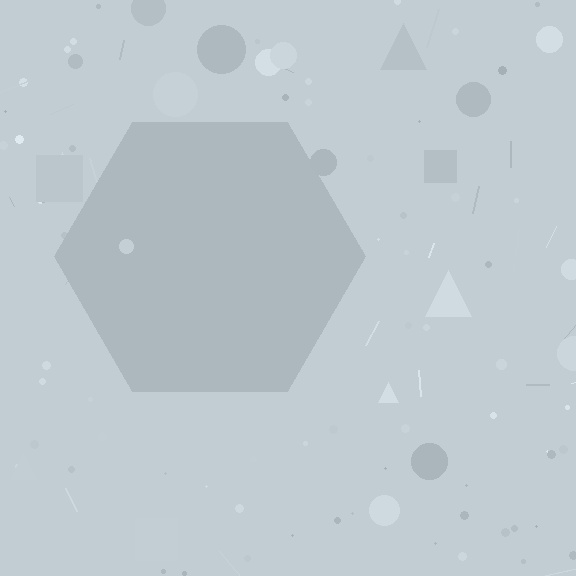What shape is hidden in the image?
A hexagon is hidden in the image.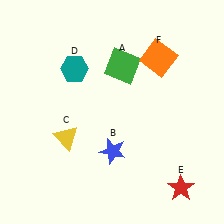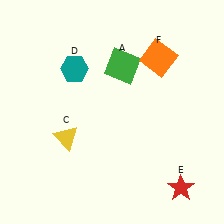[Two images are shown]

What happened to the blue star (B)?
The blue star (B) was removed in Image 2. It was in the bottom-right area of Image 1.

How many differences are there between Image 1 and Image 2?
There is 1 difference between the two images.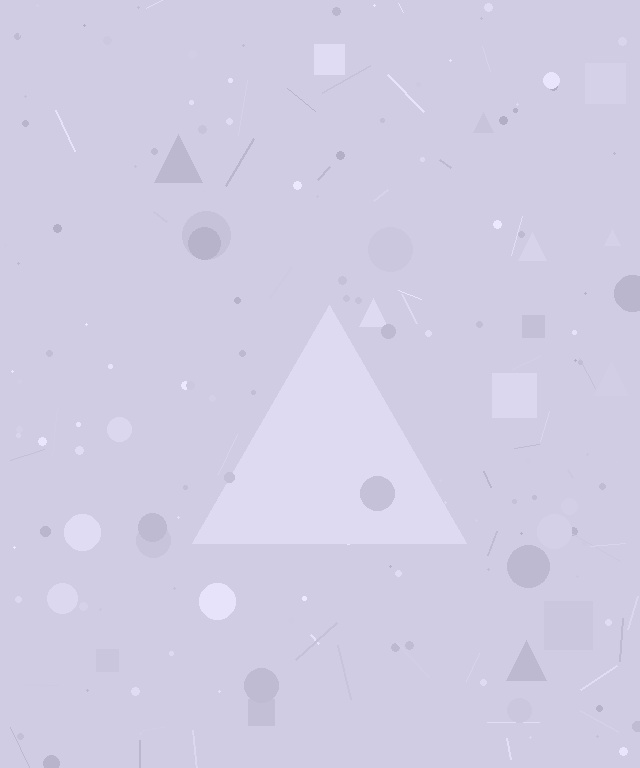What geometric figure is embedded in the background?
A triangle is embedded in the background.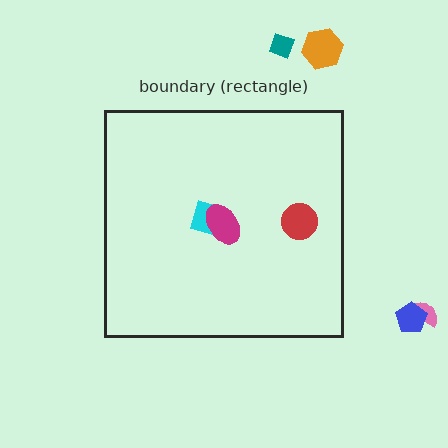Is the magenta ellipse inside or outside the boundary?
Inside.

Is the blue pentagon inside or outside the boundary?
Outside.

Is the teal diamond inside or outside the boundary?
Outside.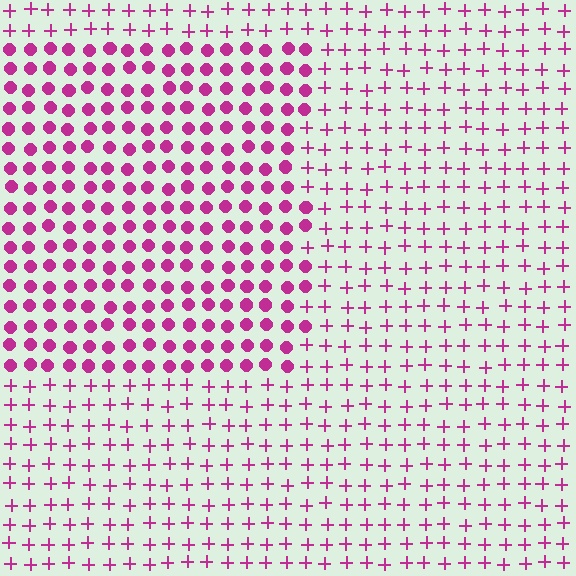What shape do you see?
I see a rectangle.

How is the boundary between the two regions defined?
The boundary is defined by a change in element shape: circles inside vs. plus signs outside. All elements share the same color and spacing.